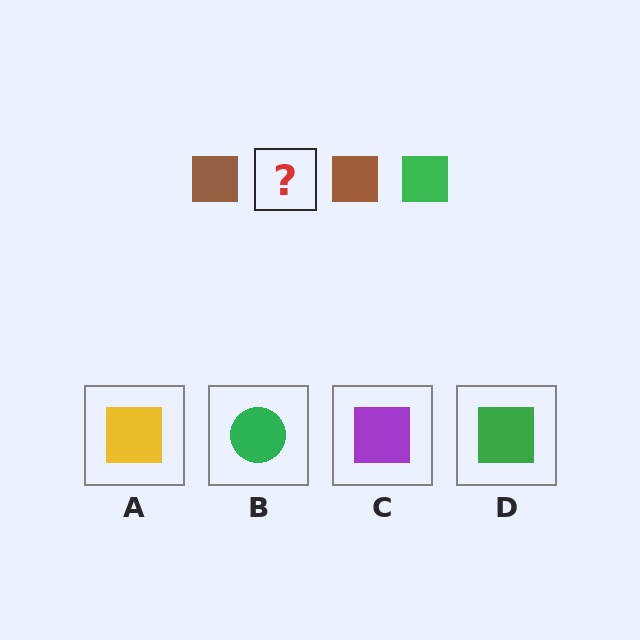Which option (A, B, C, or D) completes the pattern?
D.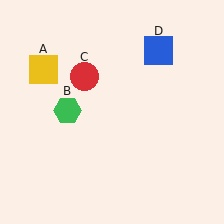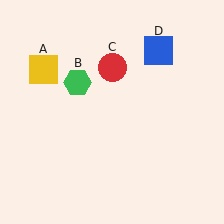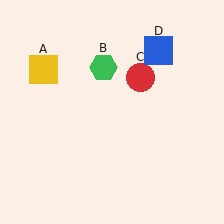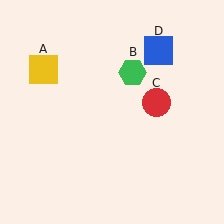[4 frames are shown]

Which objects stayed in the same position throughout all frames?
Yellow square (object A) and blue square (object D) remained stationary.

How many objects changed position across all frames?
2 objects changed position: green hexagon (object B), red circle (object C).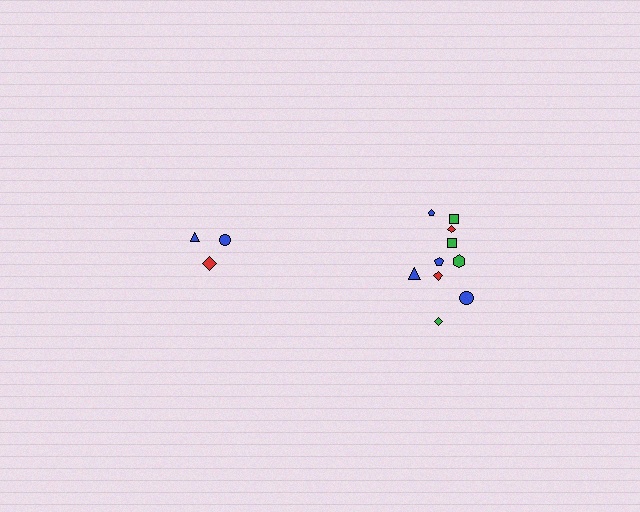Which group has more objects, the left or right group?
The right group.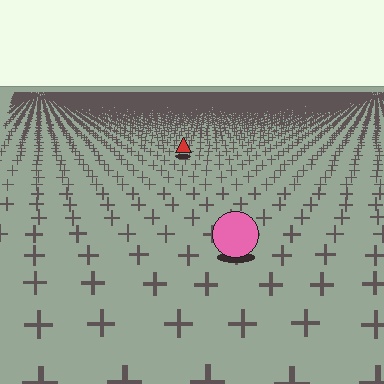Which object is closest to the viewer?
The pink circle is closest. The texture marks near it are larger and more spread out.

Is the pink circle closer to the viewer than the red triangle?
Yes. The pink circle is closer — you can tell from the texture gradient: the ground texture is coarser near it.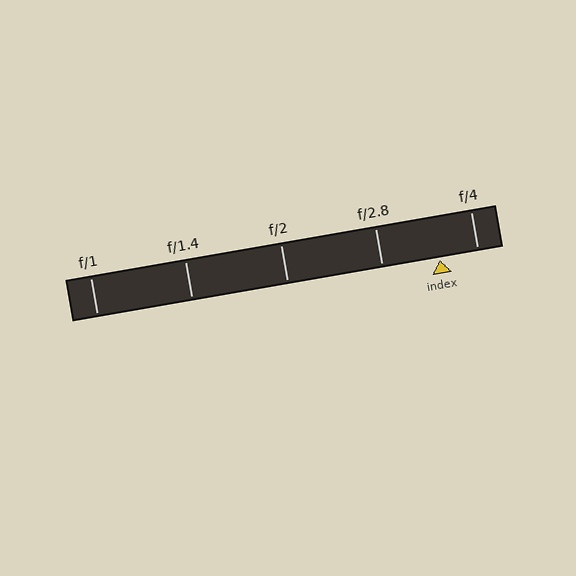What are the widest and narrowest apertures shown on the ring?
The widest aperture shown is f/1 and the narrowest is f/4.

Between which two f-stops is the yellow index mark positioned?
The index mark is between f/2.8 and f/4.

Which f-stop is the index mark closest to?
The index mark is closest to f/4.